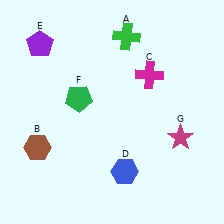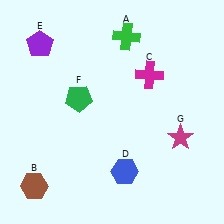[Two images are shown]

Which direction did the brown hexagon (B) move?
The brown hexagon (B) moved down.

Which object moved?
The brown hexagon (B) moved down.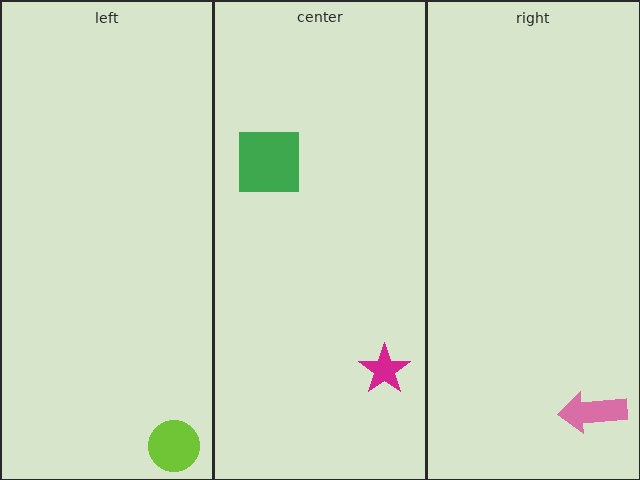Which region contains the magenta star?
The center region.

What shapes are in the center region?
The magenta star, the green square.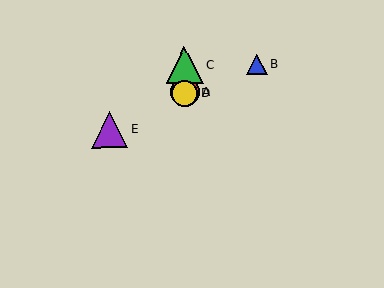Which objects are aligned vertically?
Objects A, C, D are aligned vertically.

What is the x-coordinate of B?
Object B is at x≈256.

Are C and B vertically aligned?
No, C is at x≈184 and B is at x≈256.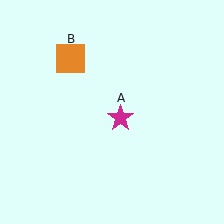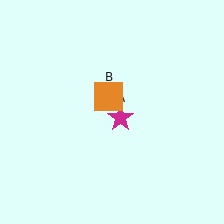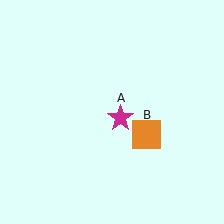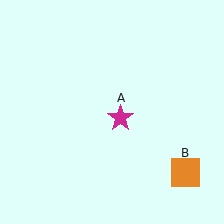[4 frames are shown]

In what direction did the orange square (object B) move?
The orange square (object B) moved down and to the right.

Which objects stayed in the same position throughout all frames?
Magenta star (object A) remained stationary.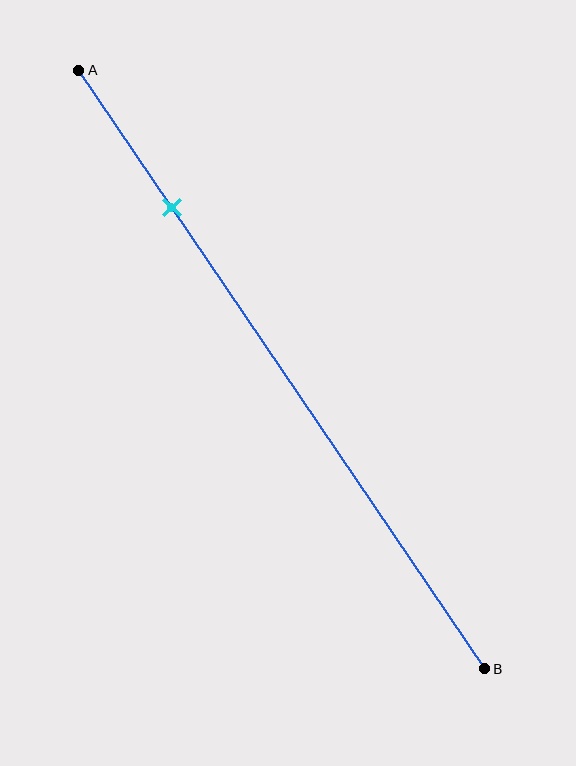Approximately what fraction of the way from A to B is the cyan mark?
The cyan mark is approximately 25% of the way from A to B.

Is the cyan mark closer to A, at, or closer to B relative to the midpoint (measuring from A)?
The cyan mark is closer to point A than the midpoint of segment AB.